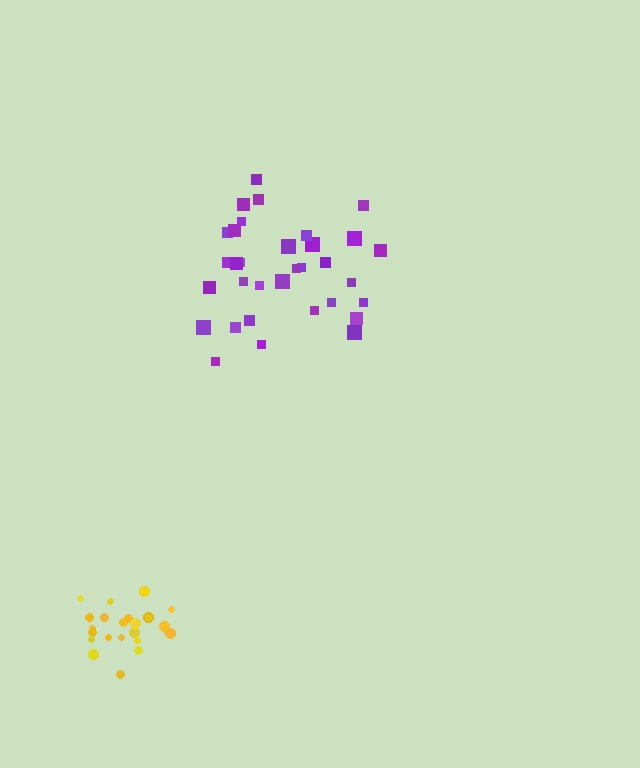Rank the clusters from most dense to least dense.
yellow, purple.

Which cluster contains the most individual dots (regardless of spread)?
Purple (33).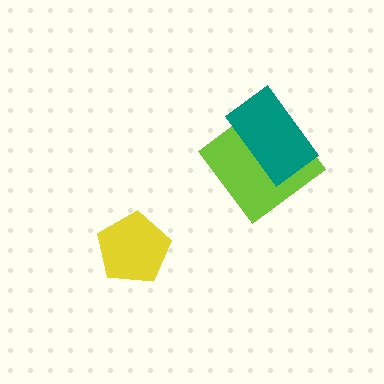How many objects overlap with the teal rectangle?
1 object overlaps with the teal rectangle.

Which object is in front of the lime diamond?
The teal rectangle is in front of the lime diamond.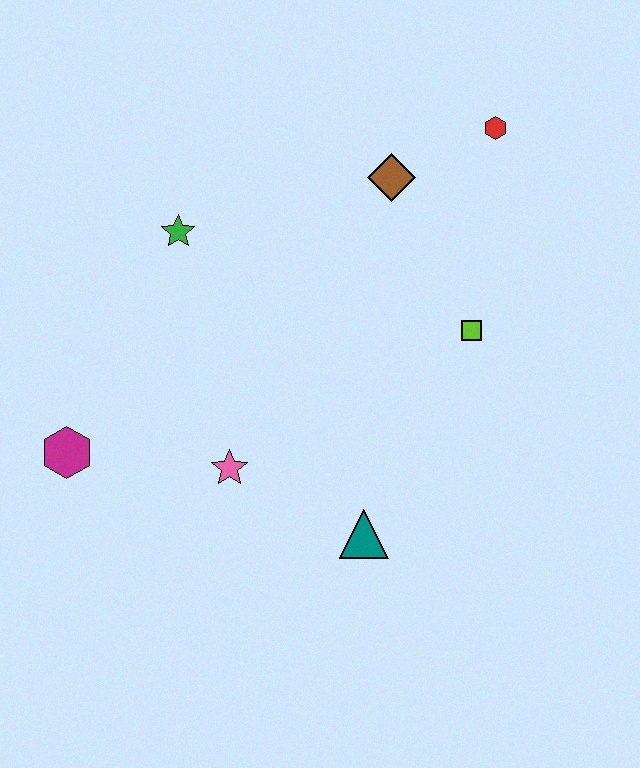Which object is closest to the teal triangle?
The pink star is closest to the teal triangle.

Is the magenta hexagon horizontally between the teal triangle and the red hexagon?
No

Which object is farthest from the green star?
The teal triangle is farthest from the green star.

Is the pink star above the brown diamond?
No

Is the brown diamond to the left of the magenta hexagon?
No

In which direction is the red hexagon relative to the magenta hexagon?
The red hexagon is to the right of the magenta hexagon.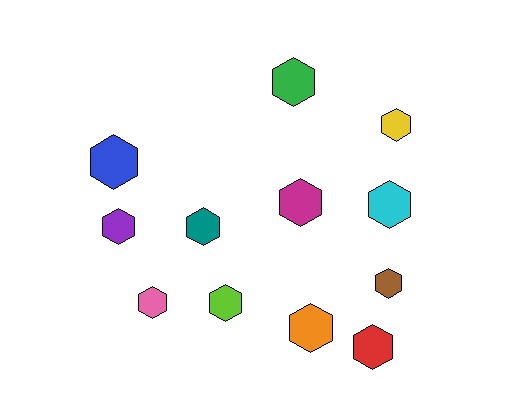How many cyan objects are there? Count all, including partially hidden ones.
There is 1 cyan object.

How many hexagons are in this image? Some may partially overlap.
There are 12 hexagons.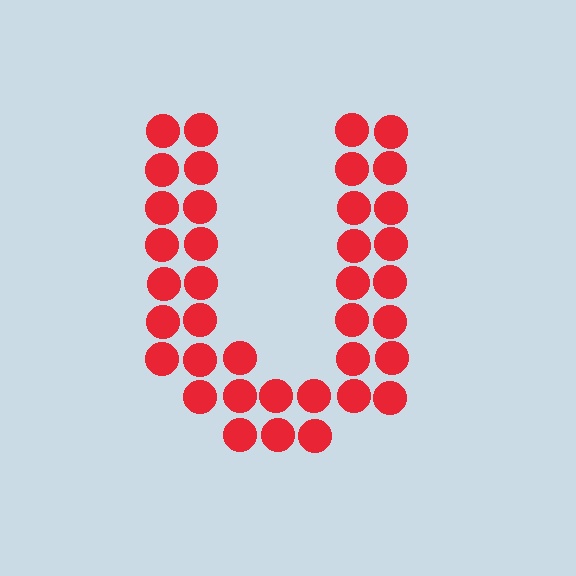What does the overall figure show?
The overall figure shows the letter U.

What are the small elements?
The small elements are circles.